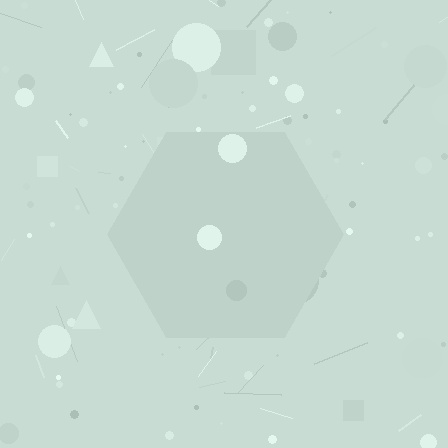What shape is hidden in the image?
A hexagon is hidden in the image.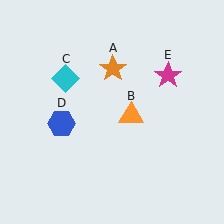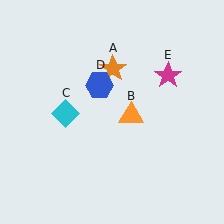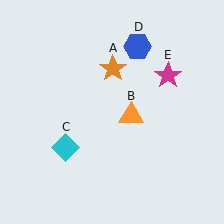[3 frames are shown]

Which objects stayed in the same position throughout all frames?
Orange star (object A) and orange triangle (object B) and magenta star (object E) remained stationary.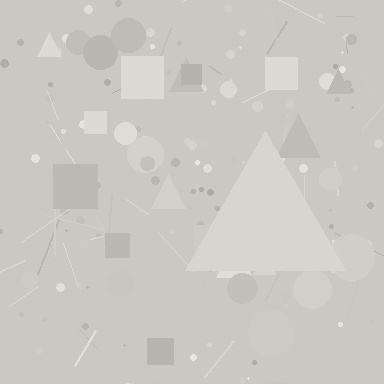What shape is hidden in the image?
A triangle is hidden in the image.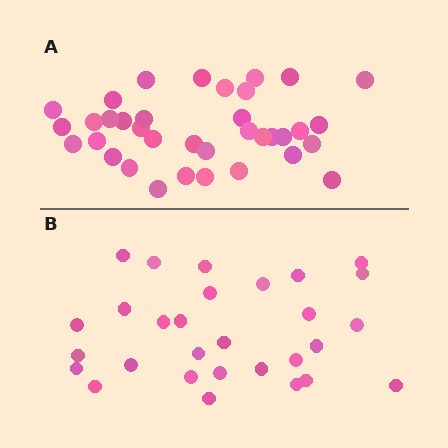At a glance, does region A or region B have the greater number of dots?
Region A (the top region) has more dots.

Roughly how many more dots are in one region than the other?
Region A has roughly 8 or so more dots than region B.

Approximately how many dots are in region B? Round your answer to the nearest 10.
About 30 dots. (The exact count is 29, which rounds to 30.)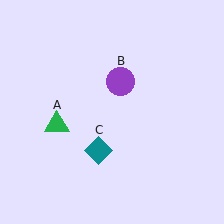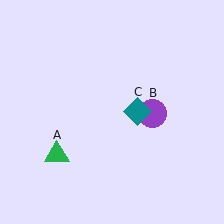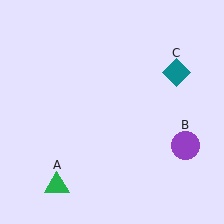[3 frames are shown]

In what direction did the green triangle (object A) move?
The green triangle (object A) moved down.